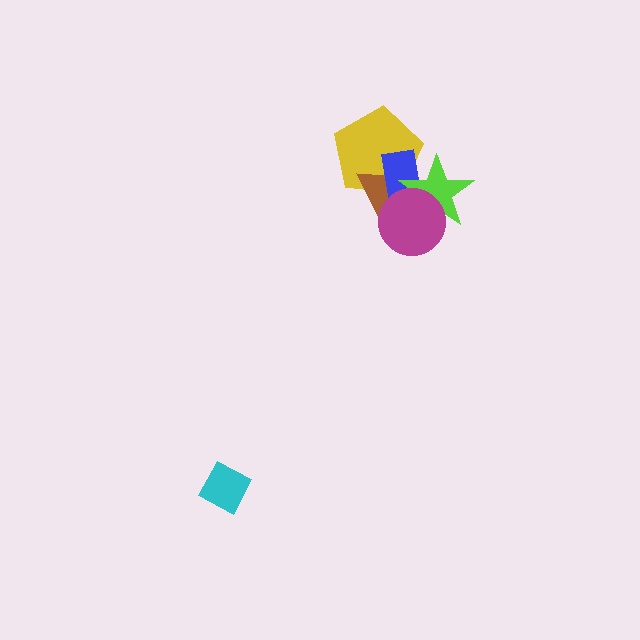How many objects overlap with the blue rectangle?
4 objects overlap with the blue rectangle.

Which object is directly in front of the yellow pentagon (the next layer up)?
The brown triangle is directly in front of the yellow pentagon.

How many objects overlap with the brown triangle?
4 objects overlap with the brown triangle.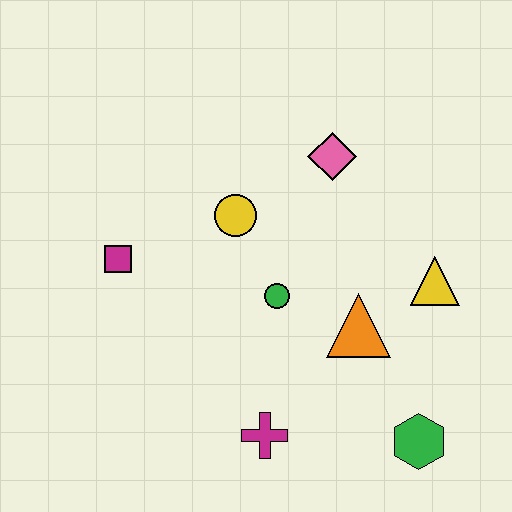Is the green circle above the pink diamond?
No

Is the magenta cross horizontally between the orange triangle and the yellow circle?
Yes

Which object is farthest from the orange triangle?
The magenta square is farthest from the orange triangle.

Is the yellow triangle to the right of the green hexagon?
Yes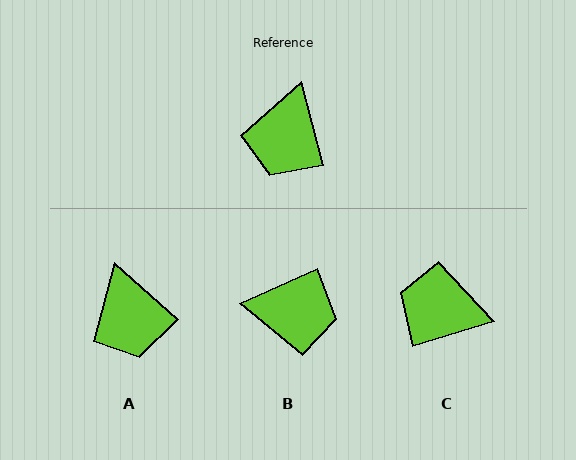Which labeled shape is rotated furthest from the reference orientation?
B, about 99 degrees away.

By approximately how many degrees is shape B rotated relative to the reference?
Approximately 99 degrees counter-clockwise.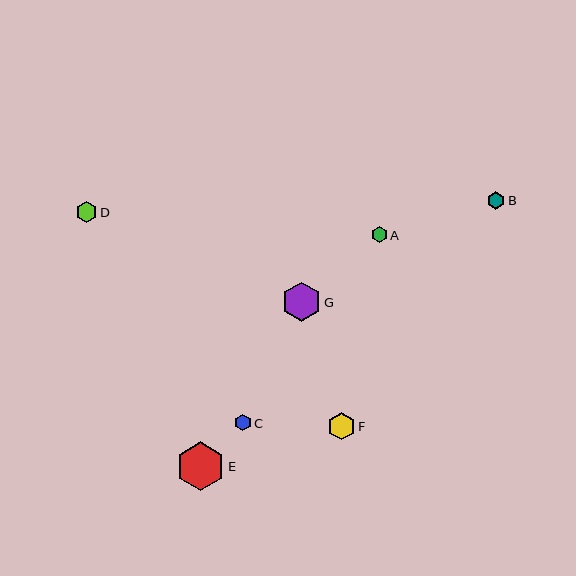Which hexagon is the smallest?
Hexagon A is the smallest with a size of approximately 16 pixels.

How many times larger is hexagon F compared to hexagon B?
Hexagon F is approximately 1.6 times the size of hexagon B.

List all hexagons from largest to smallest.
From largest to smallest: E, G, F, D, B, C, A.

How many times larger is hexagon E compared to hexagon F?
Hexagon E is approximately 1.8 times the size of hexagon F.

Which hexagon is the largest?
Hexagon E is the largest with a size of approximately 49 pixels.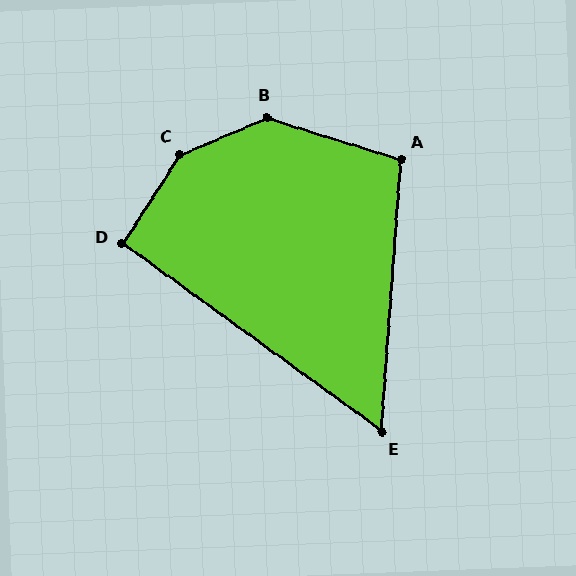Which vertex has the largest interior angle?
C, at approximately 146 degrees.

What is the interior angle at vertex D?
Approximately 93 degrees (approximately right).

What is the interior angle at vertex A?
Approximately 103 degrees (obtuse).